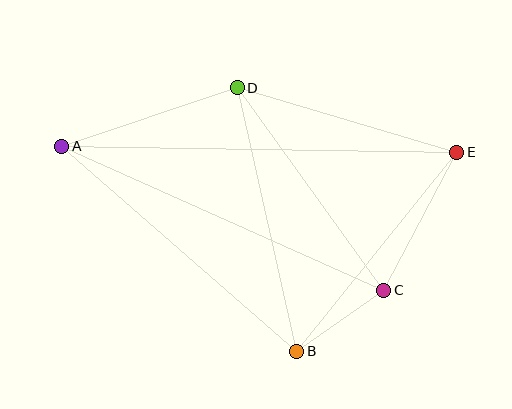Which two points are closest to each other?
Points B and C are closest to each other.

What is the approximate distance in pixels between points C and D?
The distance between C and D is approximately 250 pixels.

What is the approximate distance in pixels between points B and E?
The distance between B and E is approximately 256 pixels.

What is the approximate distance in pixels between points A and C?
The distance between A and C is approximately 353 pixels.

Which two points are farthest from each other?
Points A and E are farthest from each other.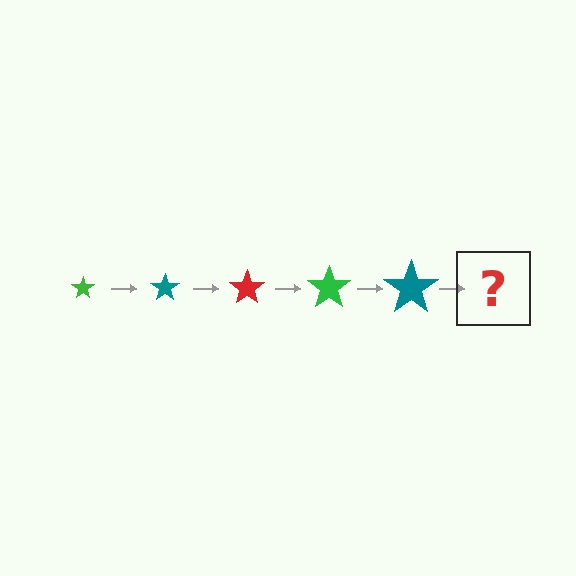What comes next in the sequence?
The next element should be a red star, larger than the previous one.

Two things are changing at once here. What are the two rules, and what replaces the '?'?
The two rules are that the star grows larger each step and the color cycles through green, teal, and red. The '?' should be a red star, larger than the previous one.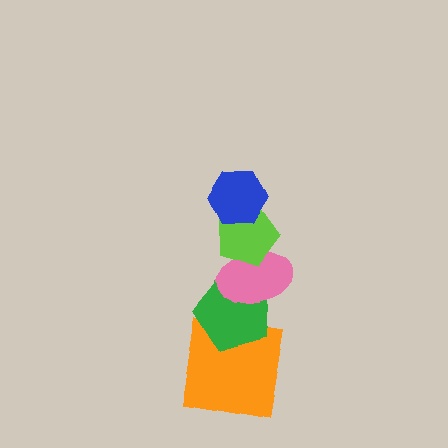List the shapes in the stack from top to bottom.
From top to bottom: the blue hexagon, the lime pentagon, the pink ellipse, the green pentagon, the orange square.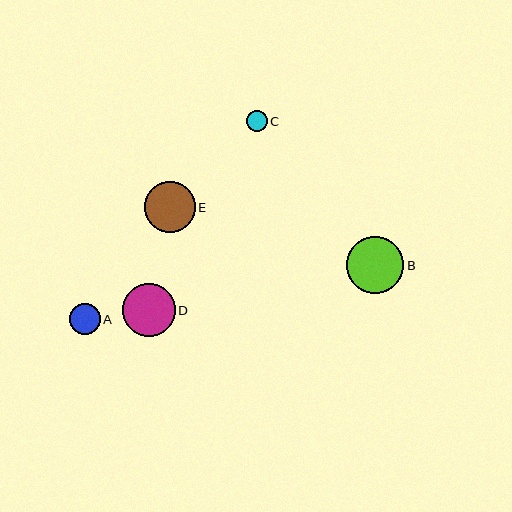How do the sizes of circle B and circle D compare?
Circle B and circle D are approximately the same size.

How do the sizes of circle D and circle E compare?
Circle D and circle E are approximately the same size.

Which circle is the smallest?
Circle C is the smallest with a size of approximately 21 pixels.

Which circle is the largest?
Circle B is the largest with a size of approximately 58 pixels.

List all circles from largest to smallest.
From largest to smallest: B, D, E, A, C.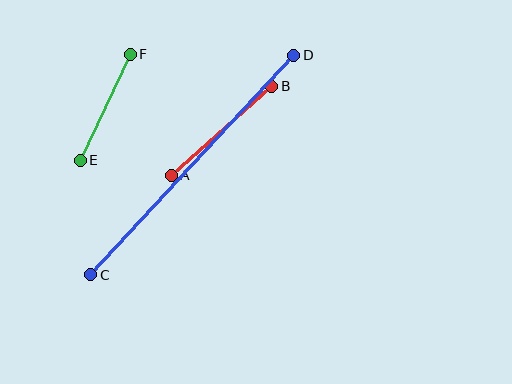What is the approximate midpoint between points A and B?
The midpoint is at approximately (222, 131) pixels.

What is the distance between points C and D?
The distance is approximately 299 pixels.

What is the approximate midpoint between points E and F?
The midpoint is at approximately (105, 107) pixels.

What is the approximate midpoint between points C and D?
The midpoint is at approximately (192, 165) pixels.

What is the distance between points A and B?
The distance is approximately 134 pixels.